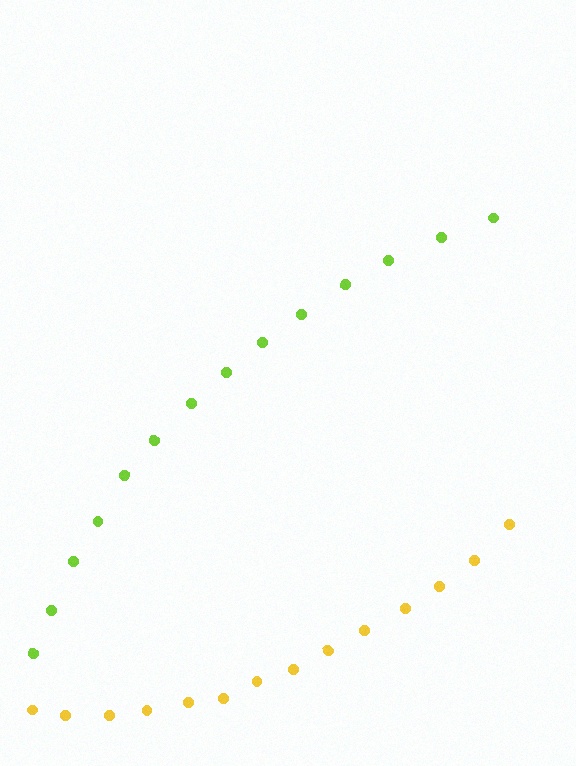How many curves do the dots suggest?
There are 2 distinct paths.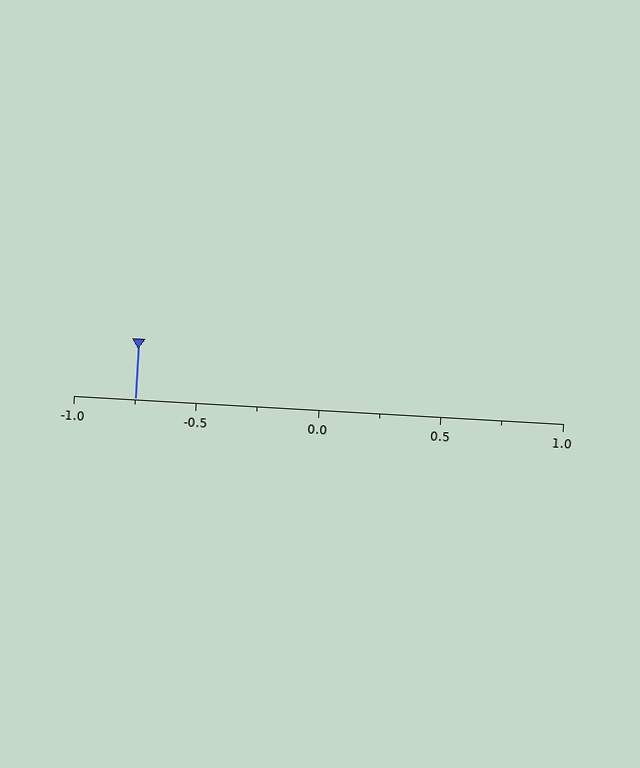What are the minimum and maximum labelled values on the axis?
The axis runs from -1.0 to 1.0.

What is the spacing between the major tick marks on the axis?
The major ticks are spaced 0.5 apart.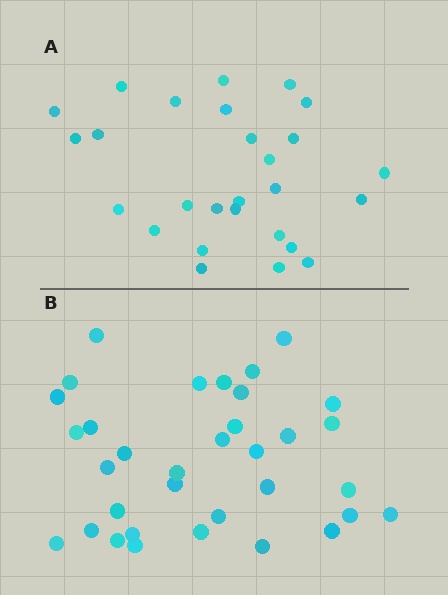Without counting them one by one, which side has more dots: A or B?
Region B (the bottom region) has more dots.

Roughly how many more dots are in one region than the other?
Region B has roughly 8 or so more dots than region A.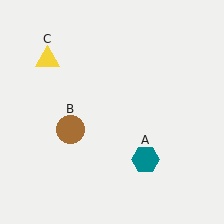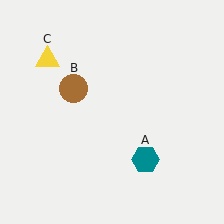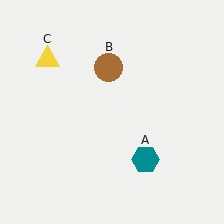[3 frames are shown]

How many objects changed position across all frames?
1 object changed position: brown circle (object B).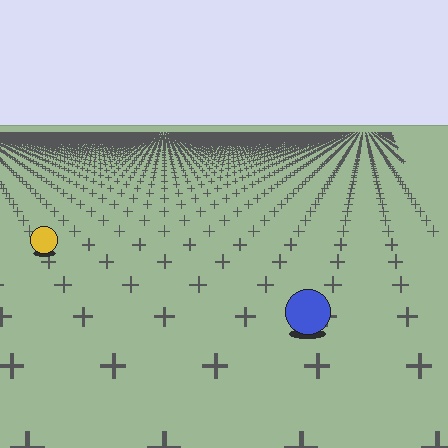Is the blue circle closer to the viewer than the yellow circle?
Yes. The blue circle is closer — you can tell from the texture gradient: the ground texture is coarser near it.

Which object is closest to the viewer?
The blue circle is closest. The texture marks near it are larger and more spread out.